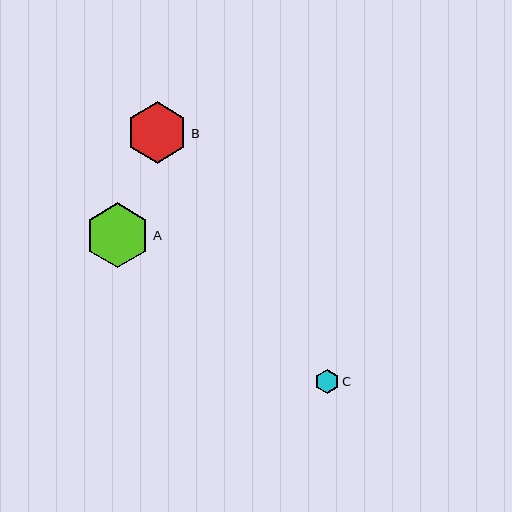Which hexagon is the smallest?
Hexagon C is the smallest with a size of approximately 24 pixels.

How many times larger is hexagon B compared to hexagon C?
Hexagon B is approximately 2.6 times the size of hexagon C.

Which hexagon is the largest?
Hexagon A is the largest with a size of approximately 65 pixels.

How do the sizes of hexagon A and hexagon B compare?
Hexagon A and hexagon B are approximately the same size.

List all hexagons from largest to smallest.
From largest to smallest: A, B, C.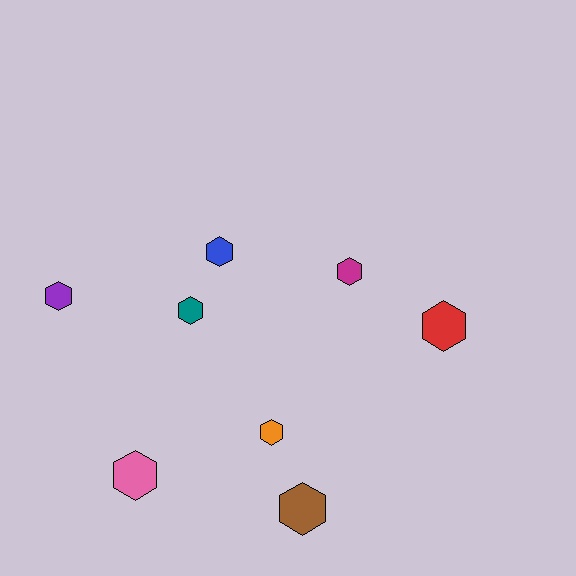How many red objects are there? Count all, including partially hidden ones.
There is 1 red object.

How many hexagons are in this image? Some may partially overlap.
There are 8 hexagons.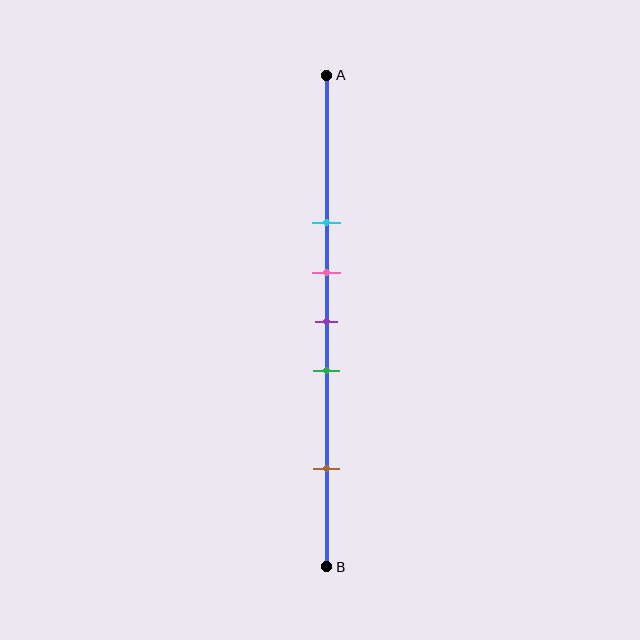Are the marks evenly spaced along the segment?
No, the marks are not evenly spaced.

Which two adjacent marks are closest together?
The pink and purple marks are the closest adjacent pair.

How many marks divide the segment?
There are 5 marks dividing the segment.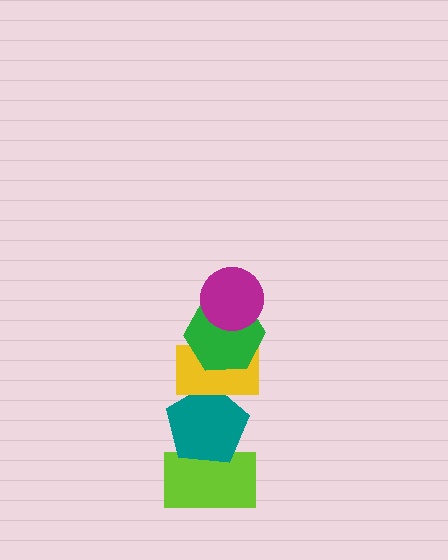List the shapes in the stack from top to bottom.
From top to bottom: the magenta circle, the green hexagon, the yellow rectangle, the teal pentagon, the lime rectangle.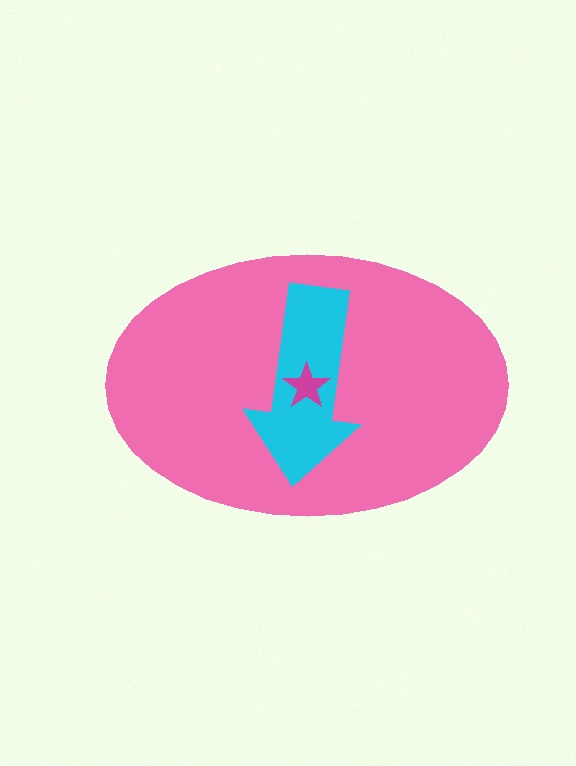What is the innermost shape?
The magenta star.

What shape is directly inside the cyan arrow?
The magenta star.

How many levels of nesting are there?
3.